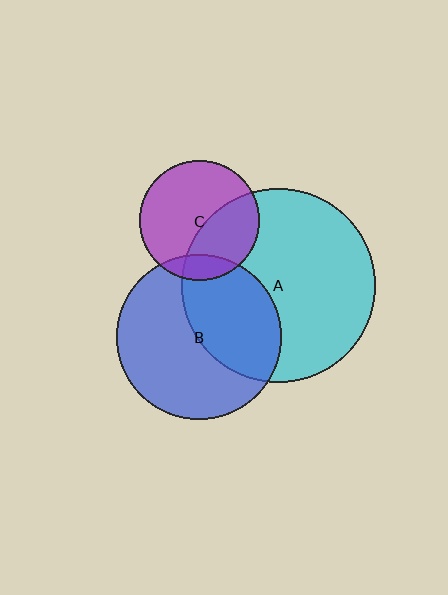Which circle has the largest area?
Circle A (cyan).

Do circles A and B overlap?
Yes.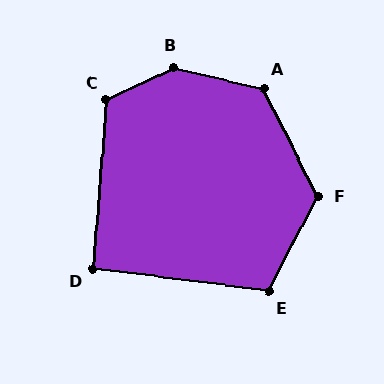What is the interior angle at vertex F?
Approximately 126 degrees (obtuse).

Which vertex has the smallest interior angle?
D, at approximately 93 degrees.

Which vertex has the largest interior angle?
B, at approximately 141 degrees.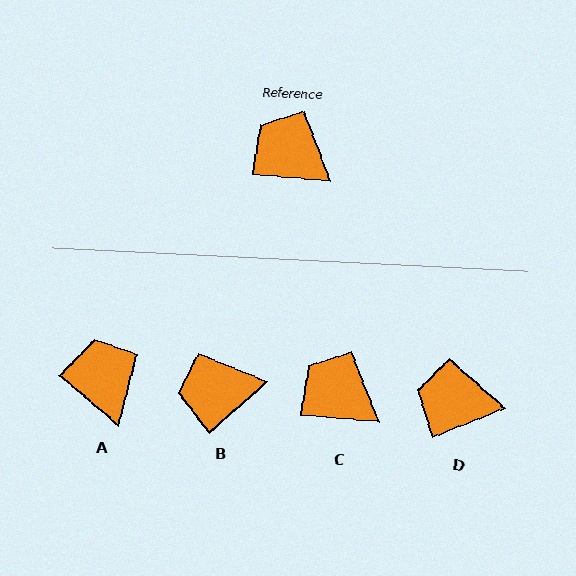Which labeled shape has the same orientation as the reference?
C.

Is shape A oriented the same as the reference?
No, it is off by about 35 degrees.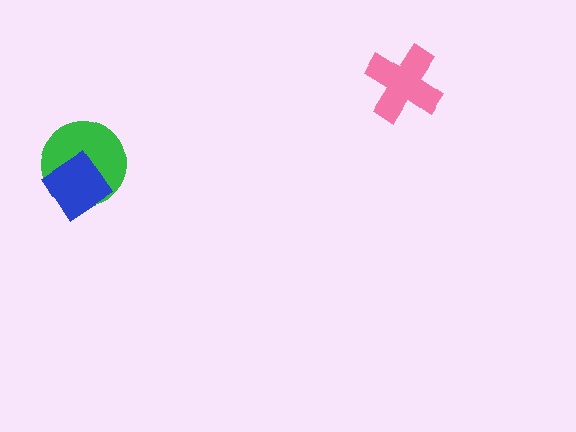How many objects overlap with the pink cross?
0 objects overlap with the pink cross.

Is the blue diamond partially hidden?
No, no other shape covers it.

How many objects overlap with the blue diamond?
1 object overlaps with the blue diamond.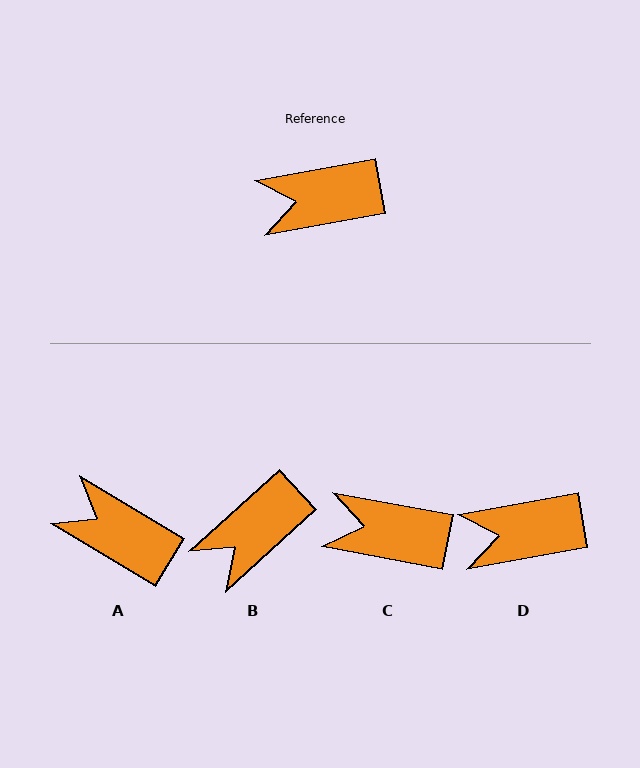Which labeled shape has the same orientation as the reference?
D.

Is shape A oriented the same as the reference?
No, it is off by about 41 degrees.